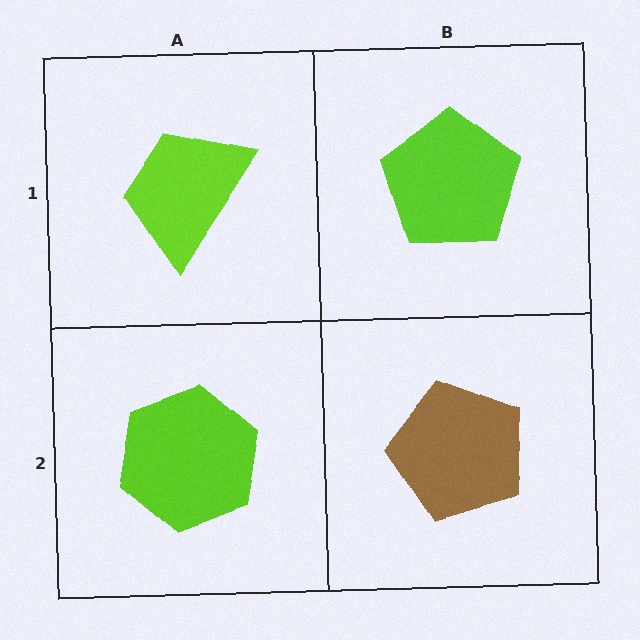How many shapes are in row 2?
2 shapes.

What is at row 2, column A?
A lime hexagon.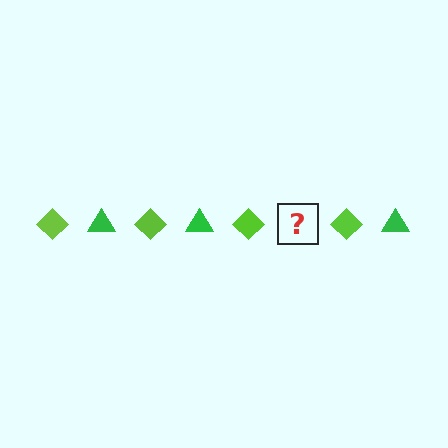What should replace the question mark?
The question mark should be replaced with a green triangle.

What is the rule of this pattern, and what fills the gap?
The rule is that the pattern alternates between lime diamond and green triangle. The gap should be filled with a green triangle.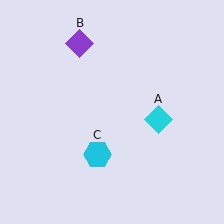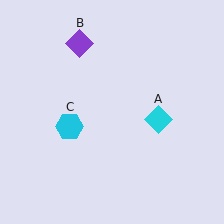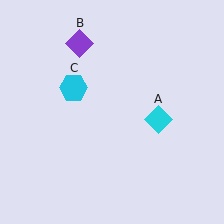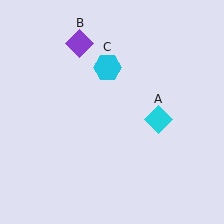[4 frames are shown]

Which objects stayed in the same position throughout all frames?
Cyan diamond (object A) and purple diamond (object B) remained stationary.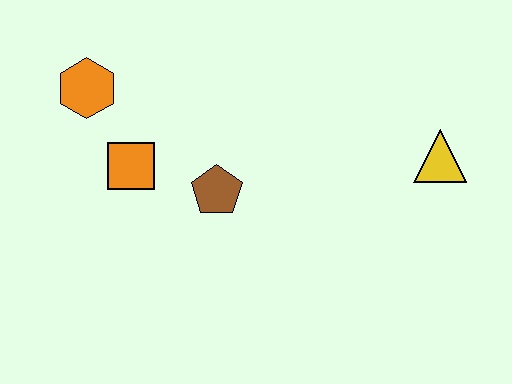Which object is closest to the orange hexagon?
The orange square is closest to the orange hexagon.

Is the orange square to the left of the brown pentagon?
Yes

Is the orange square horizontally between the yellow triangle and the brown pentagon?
No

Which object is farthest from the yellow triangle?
The orange hexagon is farthest from the yellow triangle.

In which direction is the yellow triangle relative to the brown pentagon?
The yellow triangle is to the right of the brown pentagon.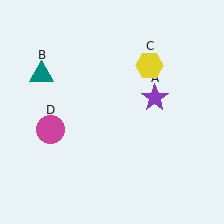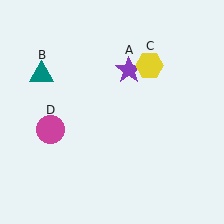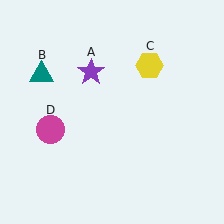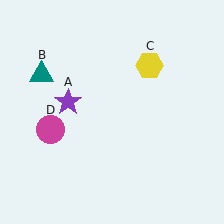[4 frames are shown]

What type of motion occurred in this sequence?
The purple star (object A) rotated counterclockwise around the center of the scene.